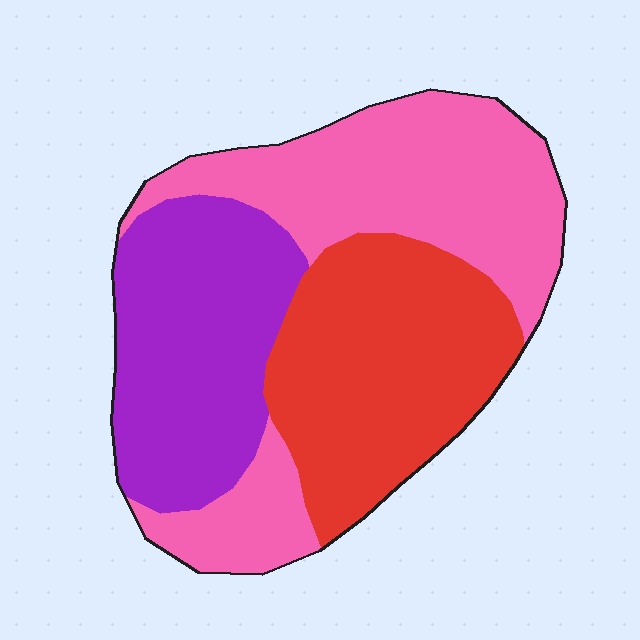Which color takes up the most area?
Pink, at roughly 40%.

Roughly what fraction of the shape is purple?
Purple takes up between a quarter and a half of the shape.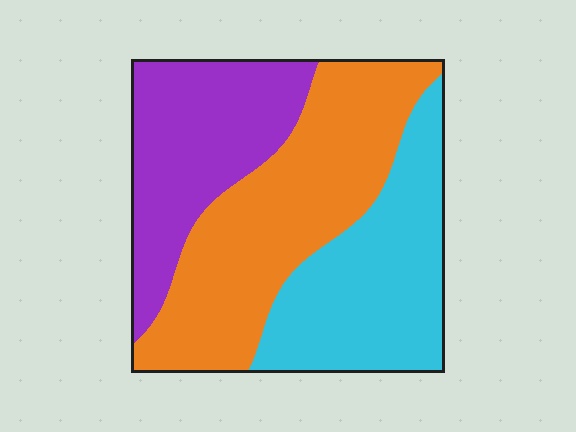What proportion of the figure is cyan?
Cyan covers around 30% of the figure.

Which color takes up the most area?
Orange, at roughly 40%.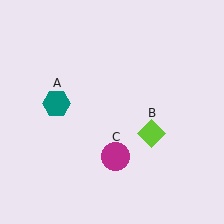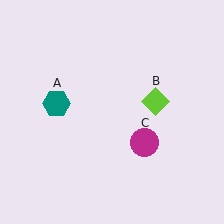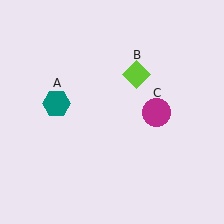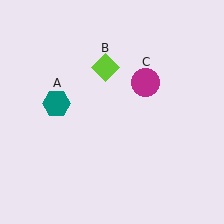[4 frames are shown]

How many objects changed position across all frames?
2 objects changed position: lime diamond (object B), magenta circle (object C).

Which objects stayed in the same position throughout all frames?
Teal hexagon (object A) remained stationary.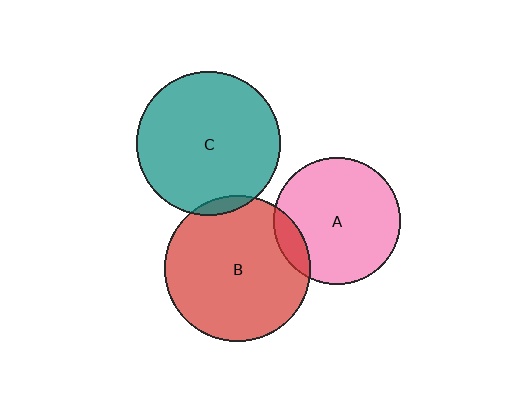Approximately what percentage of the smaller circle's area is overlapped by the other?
Approximately 10%.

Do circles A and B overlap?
Yes.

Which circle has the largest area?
Circle B (red).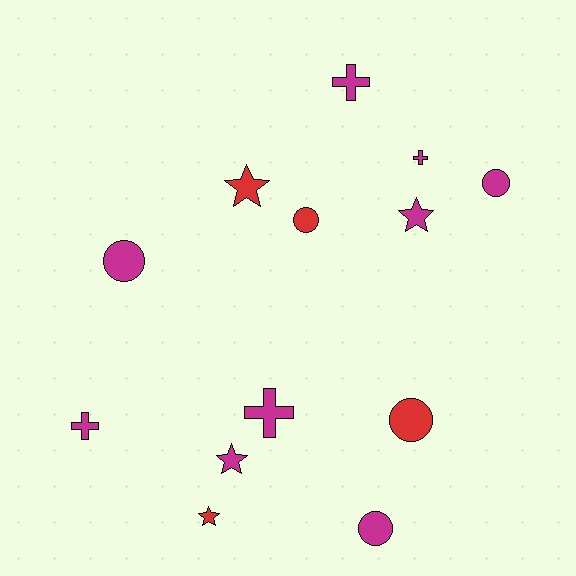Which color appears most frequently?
Magenta, with 9 objects.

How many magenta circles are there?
There are 3 magenta circles.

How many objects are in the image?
There are 13 objects.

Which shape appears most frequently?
Circle, with 5 objects.